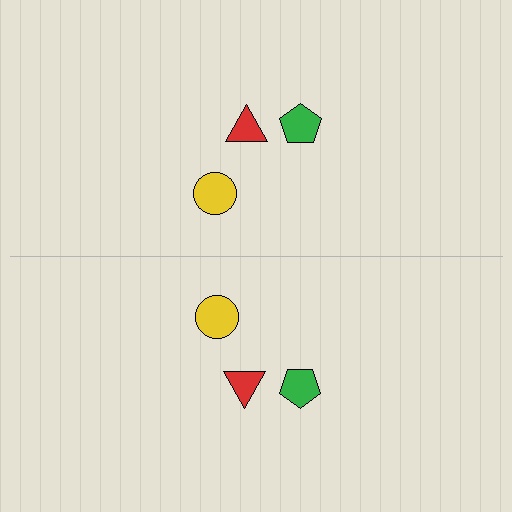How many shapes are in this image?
There are 6 shapes in this image.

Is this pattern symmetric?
Yes, this pattern has bilateral (reflection) symmetry.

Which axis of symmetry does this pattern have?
The pattern has a horizontal axis of symmetry running through the center of the image.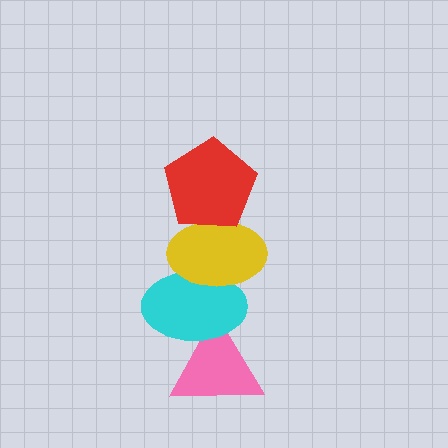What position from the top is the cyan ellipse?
The cyan ellipse is 3rd from the top.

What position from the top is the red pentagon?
The red pentagon is 1st from the top.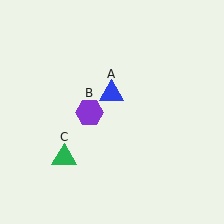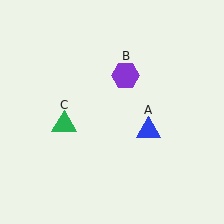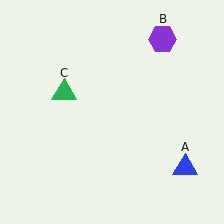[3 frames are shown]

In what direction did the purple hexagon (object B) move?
The purple hexagon (object B) moved up and to the right.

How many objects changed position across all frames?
3 objects changed position: blue triangle (object A), purple hexagon (object B), green triangle (object C).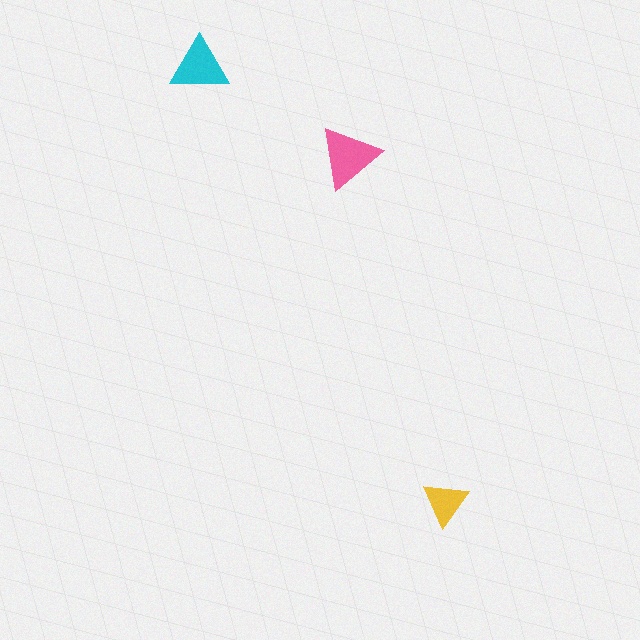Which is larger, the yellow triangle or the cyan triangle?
The cyan one.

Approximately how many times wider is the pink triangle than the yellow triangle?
About 1.5 times wider.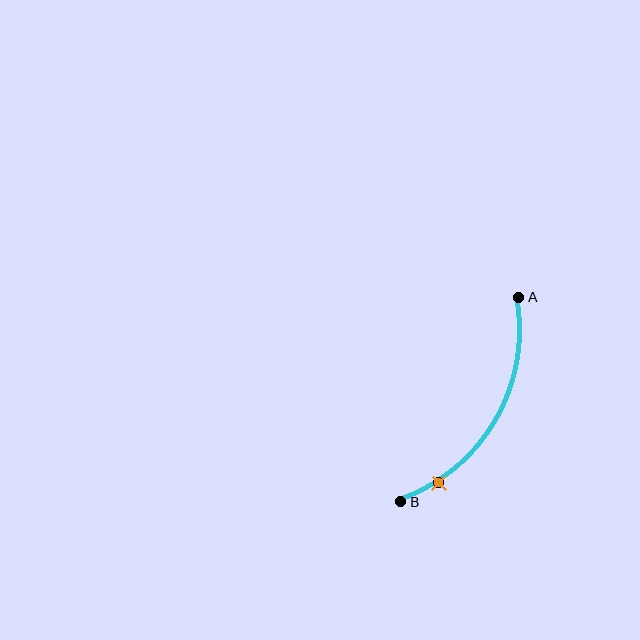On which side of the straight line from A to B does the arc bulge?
The arc bulges to the right of the straight line connecting A and B.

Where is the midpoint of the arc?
The arc midpoint is the point on the curve farthest from the straight line joining A and B. It sits to the right of that line.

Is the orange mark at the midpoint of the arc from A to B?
No. The orange mark lies on the arc but is closer to endpoint B. The arc midpoint would be at the point on the curve equidistant along the arc from both A and B.